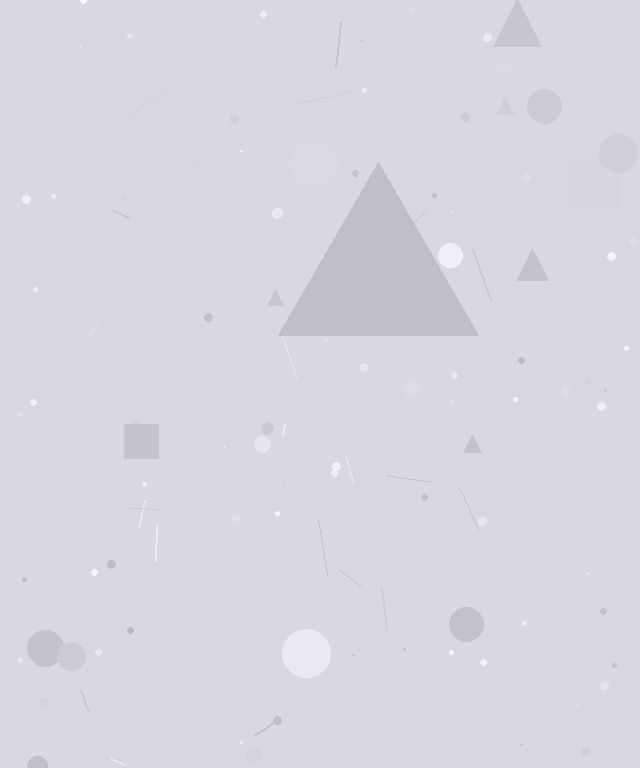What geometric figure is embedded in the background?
A triangle is embedded in the background.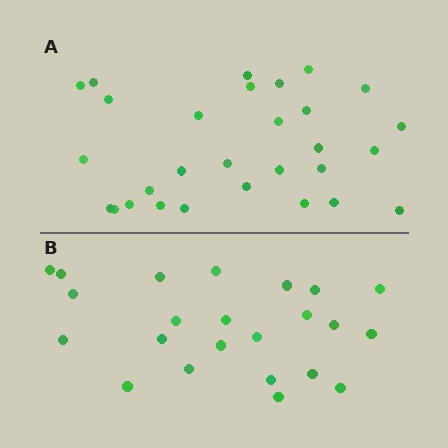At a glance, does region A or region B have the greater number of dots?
Region A (the top region) has more dots.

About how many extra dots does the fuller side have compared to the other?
Region A has about 6 more dots than region B.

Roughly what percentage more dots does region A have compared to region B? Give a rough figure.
About 25% more.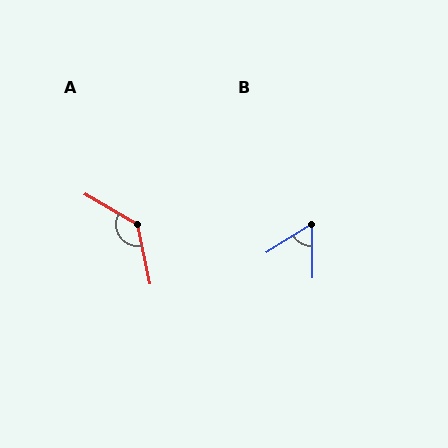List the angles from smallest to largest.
B (58°), A (131°).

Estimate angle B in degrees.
Approximately 58 degrees.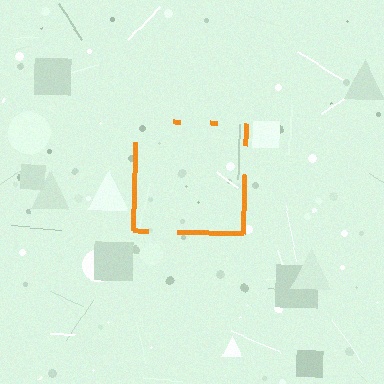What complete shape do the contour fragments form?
The contour fragments form a square.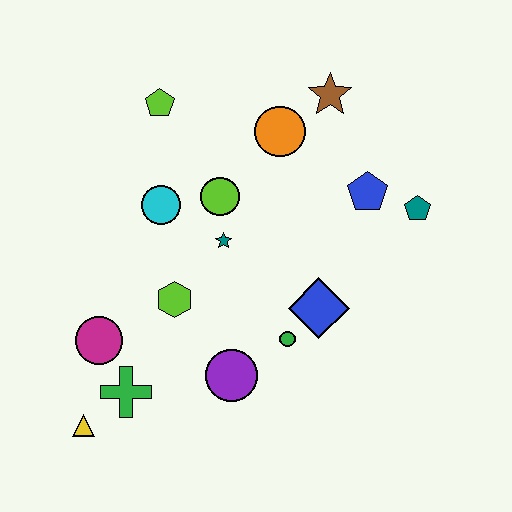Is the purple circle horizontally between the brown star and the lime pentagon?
Yes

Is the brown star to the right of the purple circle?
Yes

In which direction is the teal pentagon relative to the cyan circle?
The teal pentagon is to the right of the cyan circle.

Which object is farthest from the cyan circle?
The teal pentagon is farthest from the cyan circle.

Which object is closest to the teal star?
The lime circle is closest to the teal star.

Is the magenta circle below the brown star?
Yes